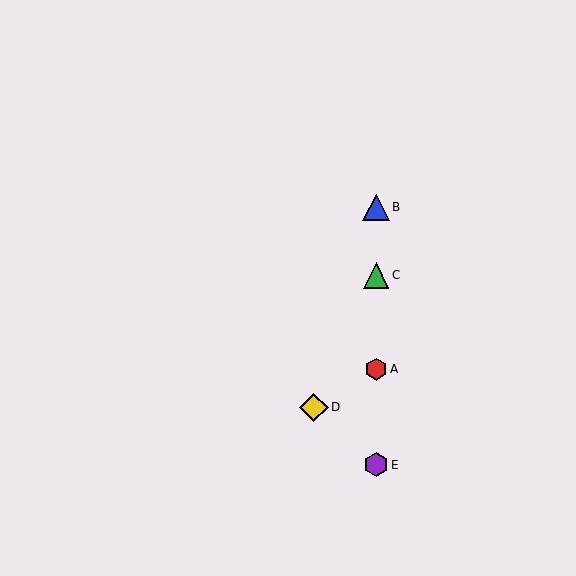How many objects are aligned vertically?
4 objects (A, B, C, E) are aligned vertically.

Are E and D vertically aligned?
No, E is at x≈376 and D is at x≈314.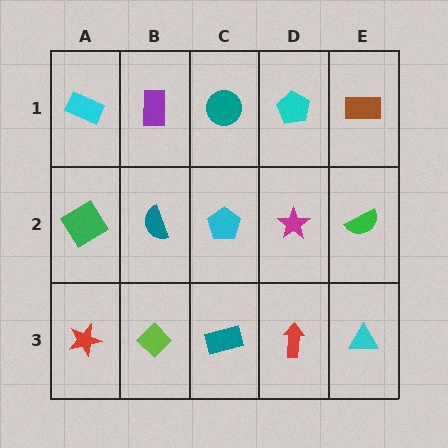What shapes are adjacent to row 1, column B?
A teal semicircle (row 2, column B), a cyan rectangle (row 1, column A), a teal circle (row 1, column C).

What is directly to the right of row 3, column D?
A cyan triangle.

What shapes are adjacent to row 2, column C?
A teal circle (row 1, column C), a teal rectangle (row 3, column C), a teal semicircle (row 2, column B), a magenta star (row 2, column D).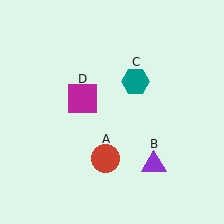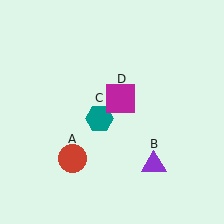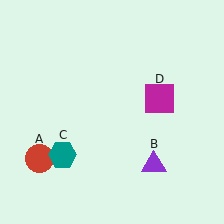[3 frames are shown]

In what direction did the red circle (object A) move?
The red circle (object A) moved left.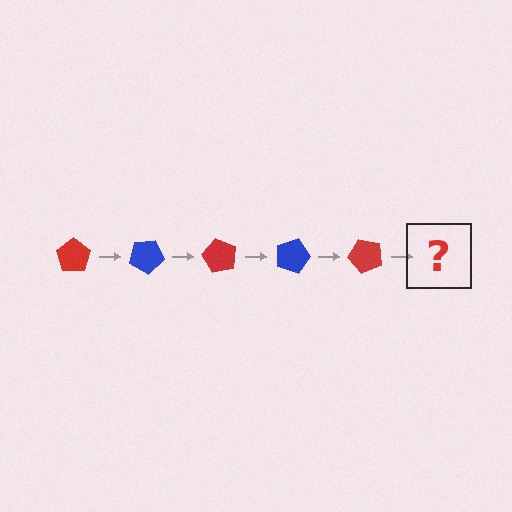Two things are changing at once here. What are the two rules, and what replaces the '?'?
The two rules are that it rotates 30 degrees each step and the color cycles through red and blue. The '?' should be a blue pentagon, rotated 150 degrees from the start.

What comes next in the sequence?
The next element should be a blue pentagon, rotated 150 degrees from the start.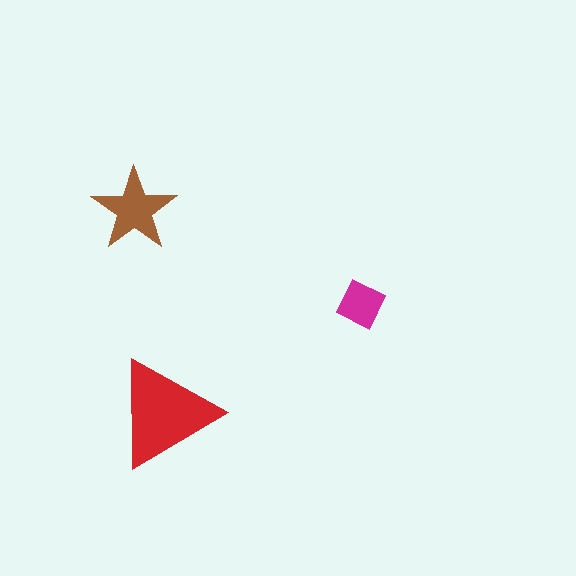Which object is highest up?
The brown star is topmost.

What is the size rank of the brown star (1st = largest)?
2nd.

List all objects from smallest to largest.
The magenta diamond, the brown star, the red triangle.